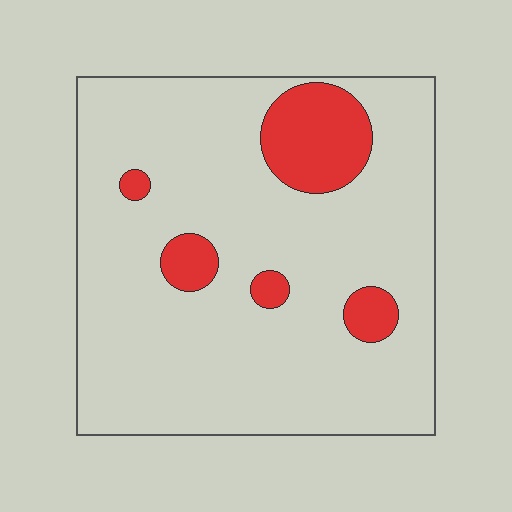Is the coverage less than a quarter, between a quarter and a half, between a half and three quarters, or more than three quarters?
Less than a quarter.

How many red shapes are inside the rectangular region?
5.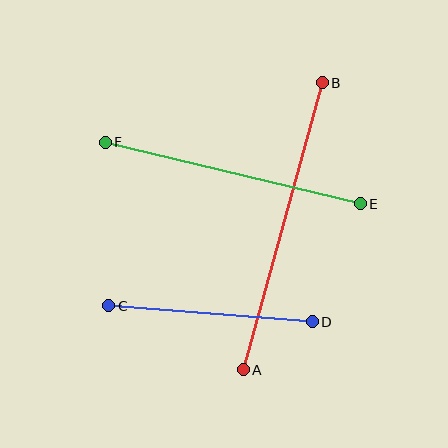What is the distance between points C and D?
The distance is approximately 204 pixels.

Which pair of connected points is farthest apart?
Points A and B are farthest apart.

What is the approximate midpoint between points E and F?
The midpoint is at approximately (233, 173) pixels.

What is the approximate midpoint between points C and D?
The midpoint is at approximately (211, 314) pixels.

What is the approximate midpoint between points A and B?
The midpoint is at approximately (283, 226) pixels.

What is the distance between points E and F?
The distance is approximately 262 pixels.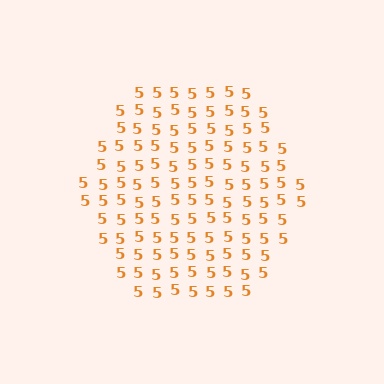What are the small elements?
The small elements are digit 5's.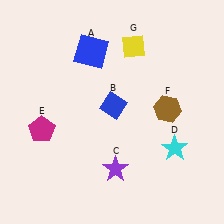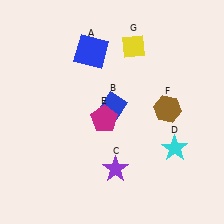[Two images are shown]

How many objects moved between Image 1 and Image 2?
1 object moved between the two images.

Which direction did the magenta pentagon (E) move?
The magenta pentagon (E) moved right.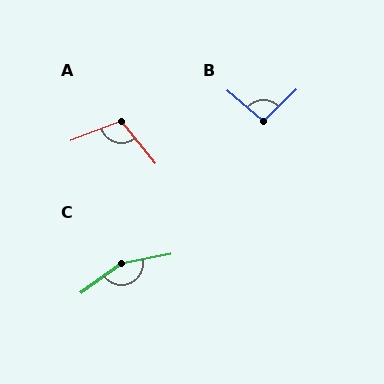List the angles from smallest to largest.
B (96°), A (108°), C (154°).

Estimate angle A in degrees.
Approximately 108 degrees.